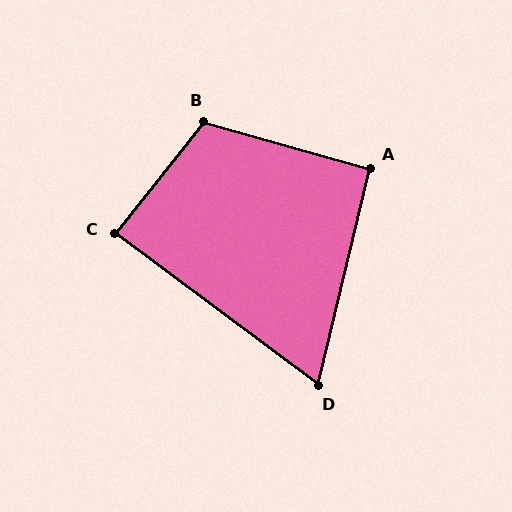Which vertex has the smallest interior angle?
D, at approximately 67 degrees.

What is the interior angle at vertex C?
Approximately 88 degrees (approximately right).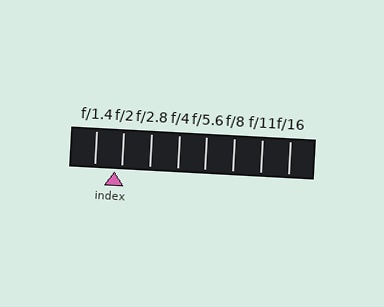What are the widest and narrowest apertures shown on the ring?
The widest aperture shown is f/1.4 and the narrowest is f/16.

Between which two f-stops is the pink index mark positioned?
The index mark is between f/1.4 and f/2.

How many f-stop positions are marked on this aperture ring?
There are 8 f-stop positions marked.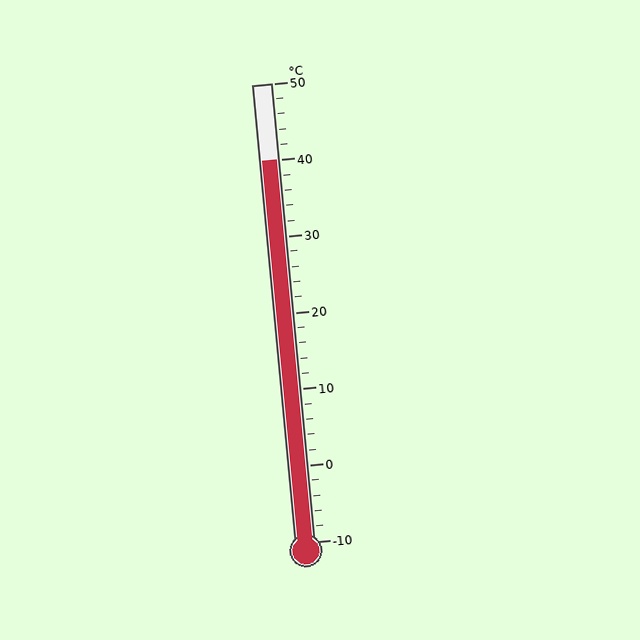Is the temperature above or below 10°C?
The temperature is above 10°C.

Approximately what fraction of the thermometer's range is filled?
The thermometer is filled to approximately 85% of its range.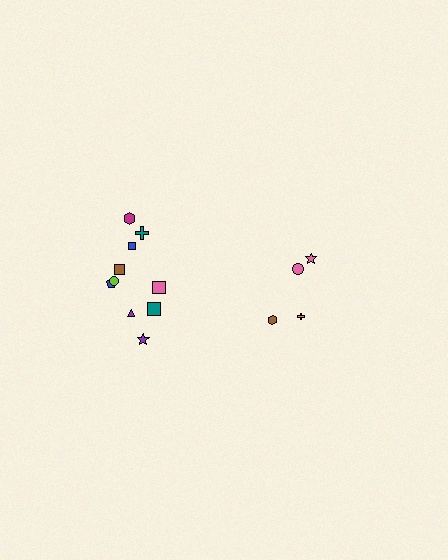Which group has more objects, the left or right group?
The left group.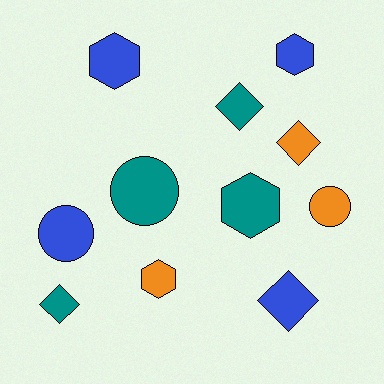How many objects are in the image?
There are 11 objects.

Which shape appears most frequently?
Diamond, with 4 objects.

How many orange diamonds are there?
There is 1 orange diamond.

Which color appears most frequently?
Teal, with 4 objects.